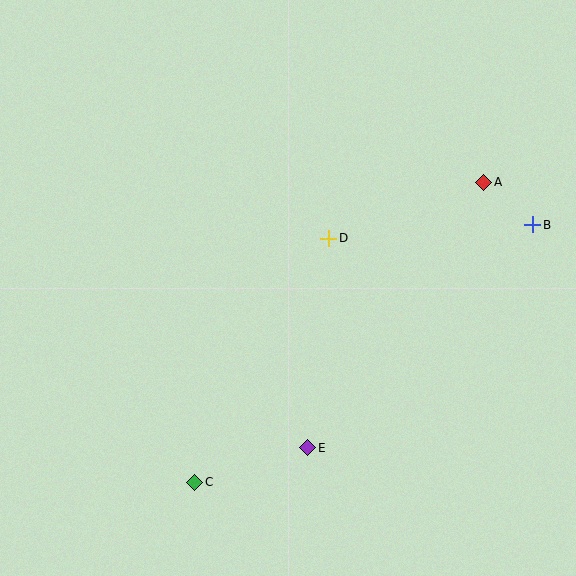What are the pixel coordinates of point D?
Point D is at (329, 238).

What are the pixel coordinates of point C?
Point C is at (195, 482).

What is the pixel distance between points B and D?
The distance between B and D is 204 pixels.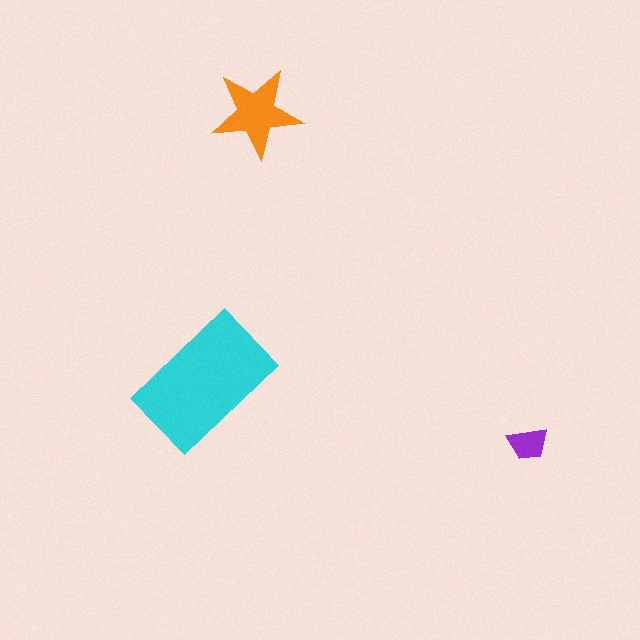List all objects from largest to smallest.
The cyan rectangle, the orange star, the purple trapezoid.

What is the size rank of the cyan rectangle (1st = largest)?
1st.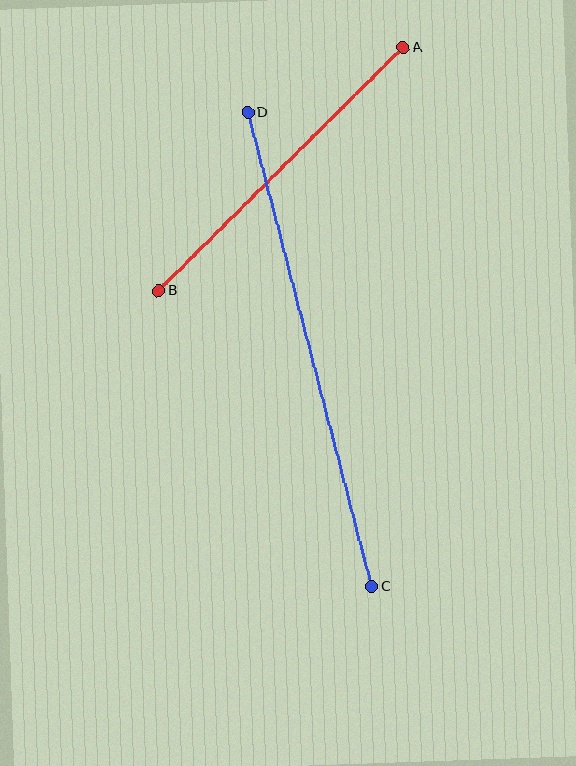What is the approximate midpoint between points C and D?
The midpoint is at approximately (310, 350) pixels.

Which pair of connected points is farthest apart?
Points C and D are farthest apart.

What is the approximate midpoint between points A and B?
The midpoint is at approximately (281, 169) pixels.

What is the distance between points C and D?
The distance is approximately 490 pixels.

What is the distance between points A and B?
The distance is approximately 345 pixels.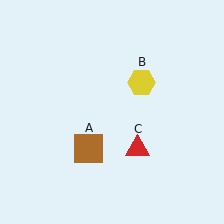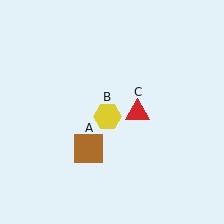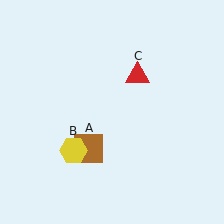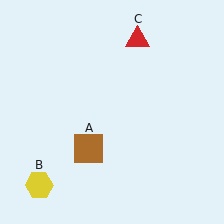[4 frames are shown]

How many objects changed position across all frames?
2 objects changed position: yellow hexagon (object B), red triangle (object C).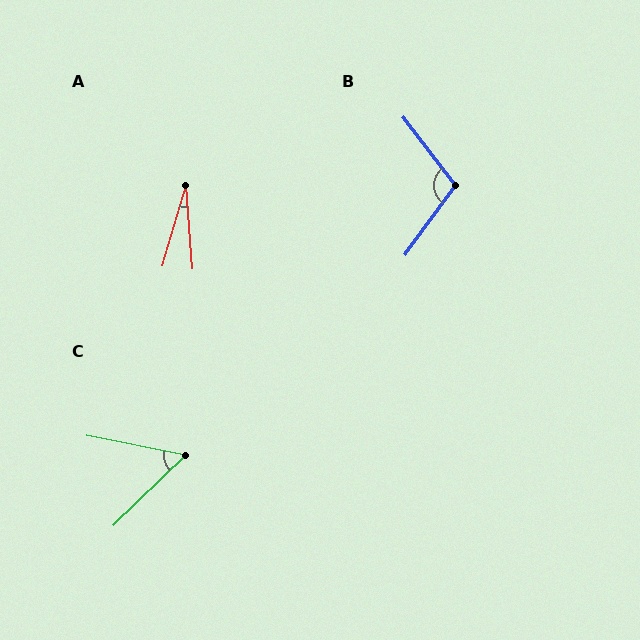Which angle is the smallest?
A, at approximately 21 degrees.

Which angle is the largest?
B, at approximately 107 degrees.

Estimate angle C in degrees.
Approximately 55 degrees.